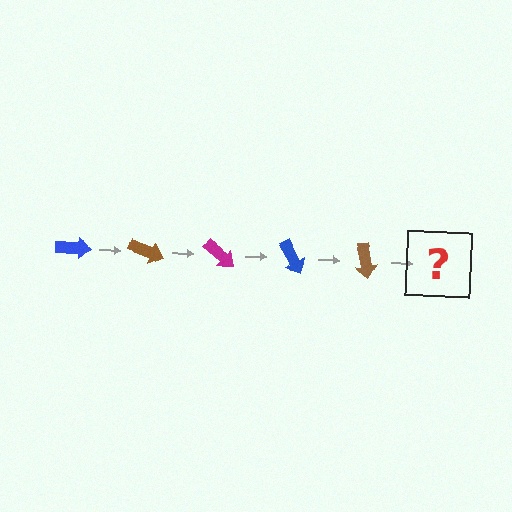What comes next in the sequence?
The next element should be a magenta arrow, rotated 100 degrees from the start.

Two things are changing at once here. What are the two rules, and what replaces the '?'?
The two rules are that it rotates 20 degrees each step and the color cycles through blue, brown, and magenta. The '?' should be a magenta arrow, rotated 100 degrees from the start.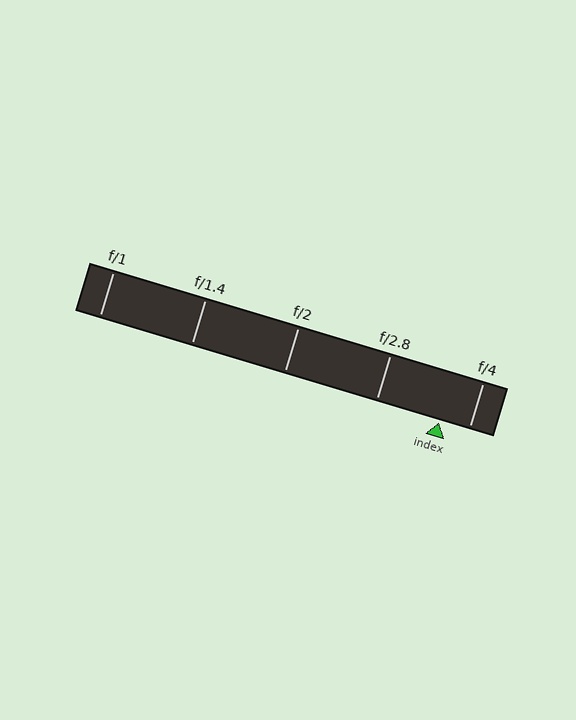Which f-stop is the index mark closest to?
The index mark is closest to f/4.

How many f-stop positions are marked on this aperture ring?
There are 5 f-stop positions marked.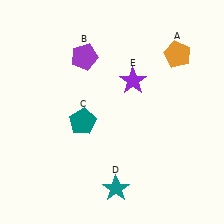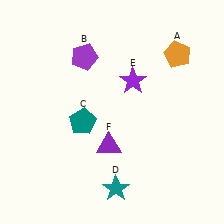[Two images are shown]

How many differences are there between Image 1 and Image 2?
There is 1 difference between the two images.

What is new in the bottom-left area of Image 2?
A purple triangle (F) was added in the bottom-left area of Image 2.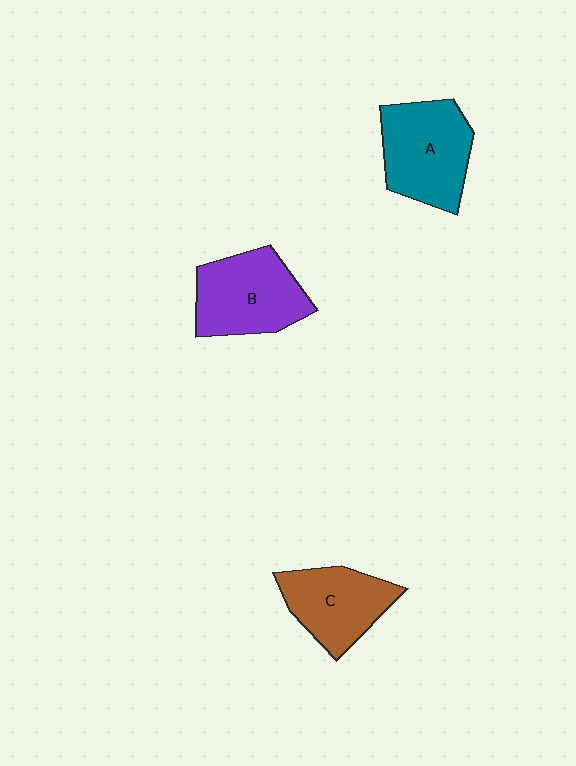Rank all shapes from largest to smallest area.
From largest to smallest: A (teal), B (purple), C (brown).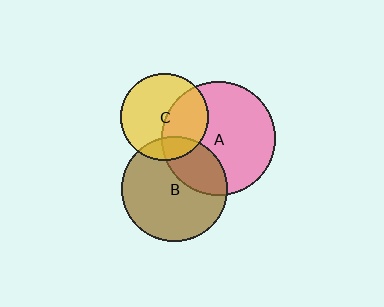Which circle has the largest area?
Circle A (pink).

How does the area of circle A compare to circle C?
Approximately 1.7 times.